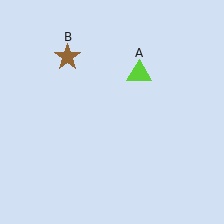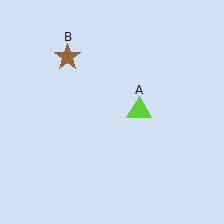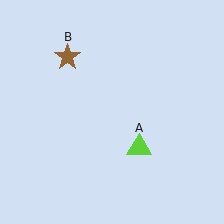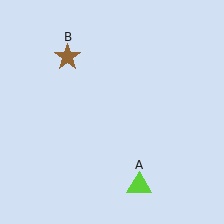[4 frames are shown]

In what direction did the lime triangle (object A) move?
The lime triangle (object A) moved down.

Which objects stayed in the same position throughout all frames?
Brown star (object B) remained stationary.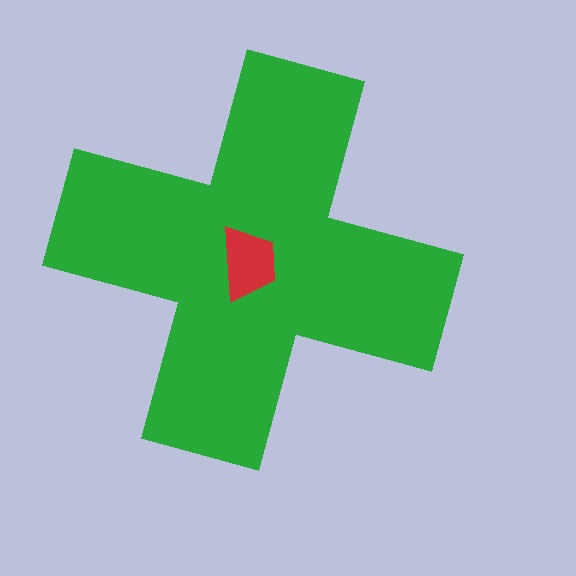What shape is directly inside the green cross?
The red trapezoid.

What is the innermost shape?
The red trapezoid.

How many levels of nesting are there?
2.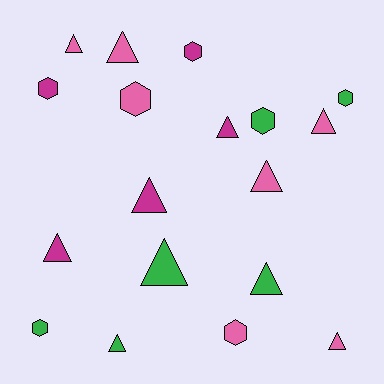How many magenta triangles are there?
There are 3 magenta triangles.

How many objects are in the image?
There are 18 objects.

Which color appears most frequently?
Pink, with 7 objects.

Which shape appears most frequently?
Triangle, with 11 objects.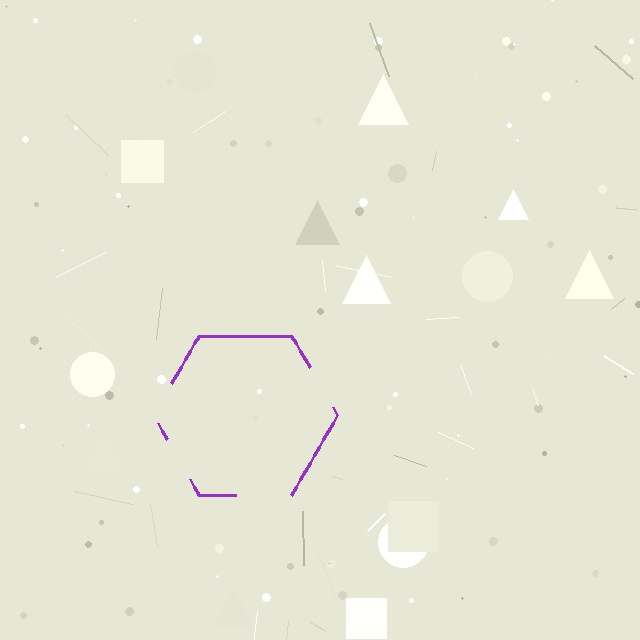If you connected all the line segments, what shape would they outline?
They would outline a hexagon.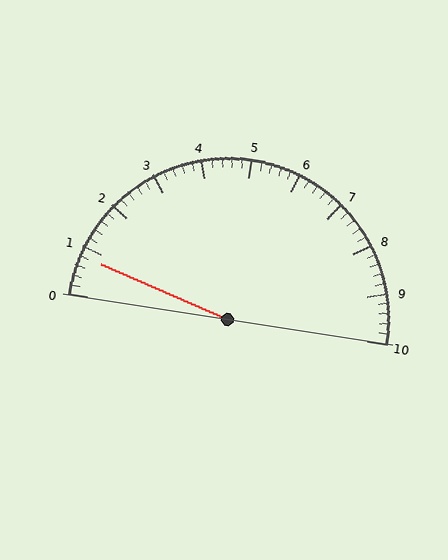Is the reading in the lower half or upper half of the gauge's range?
The reading is in the lower half of the range (0 to 10).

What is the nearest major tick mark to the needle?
The nearest major tick mark is 1.